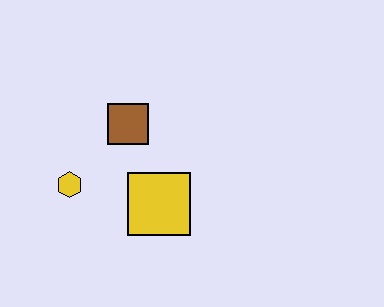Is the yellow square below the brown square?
Yes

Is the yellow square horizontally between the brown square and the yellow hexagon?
No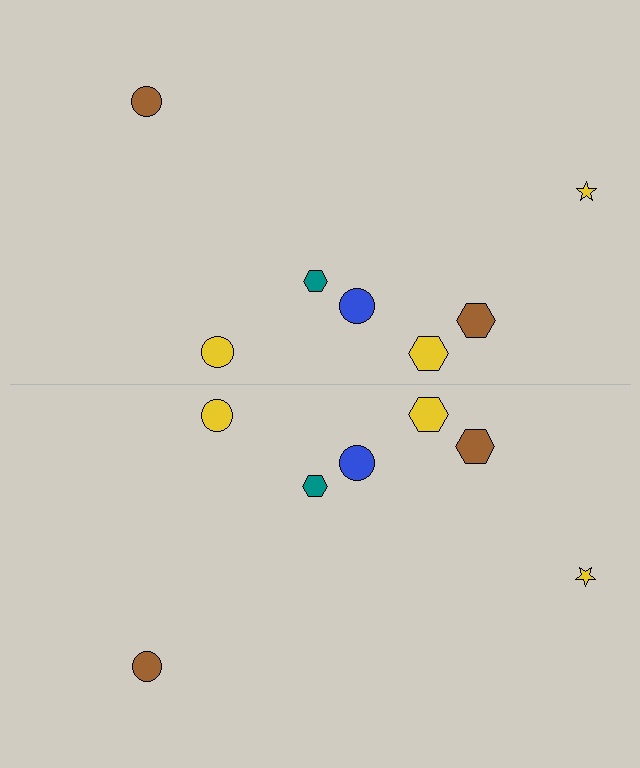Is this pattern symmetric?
Yes, this pattern has bilateral (reflection) symmetry.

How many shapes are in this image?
There are 14 shapes in this image.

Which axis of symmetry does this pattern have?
The pattern has a horizontal axis of symmetry running through the center of the image.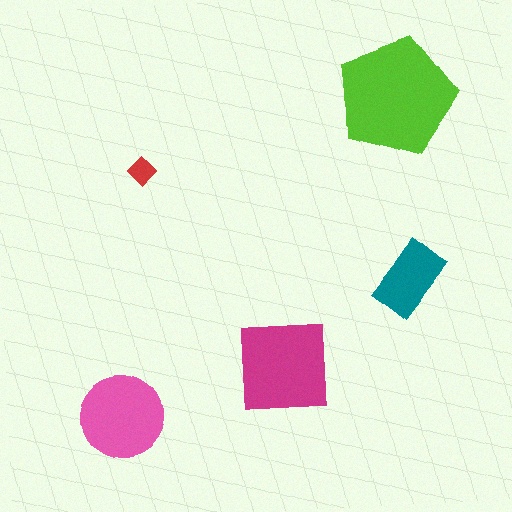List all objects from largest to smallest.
The lime pentagon, the magenta square, the pink circle, the teal rectangle, the red diamond.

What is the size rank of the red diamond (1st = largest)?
5th.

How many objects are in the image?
There are 5 objects in the image.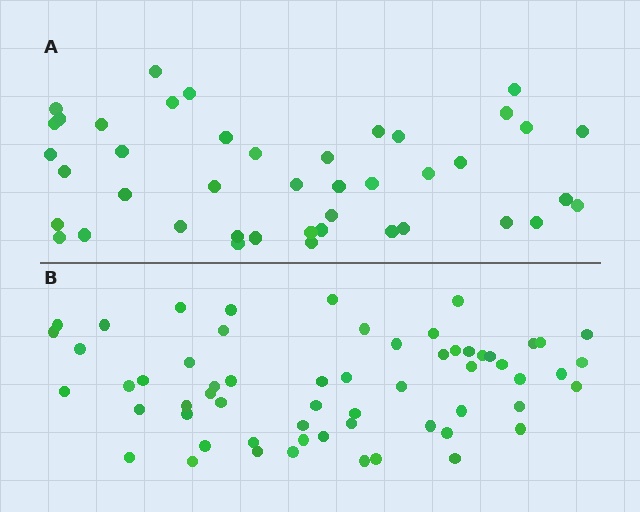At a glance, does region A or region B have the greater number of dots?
Region B (the bottom region) has more dots.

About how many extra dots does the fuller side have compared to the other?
Region B has approximately 15 more dots than region A.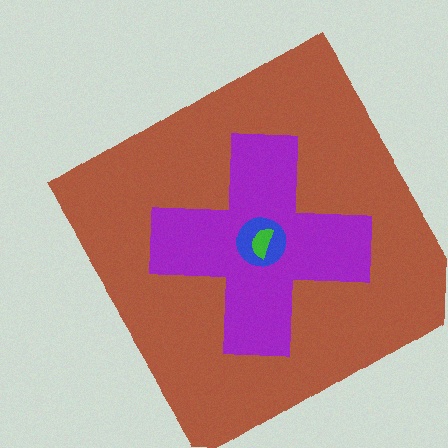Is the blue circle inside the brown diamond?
Yes.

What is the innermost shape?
The green semicircle.